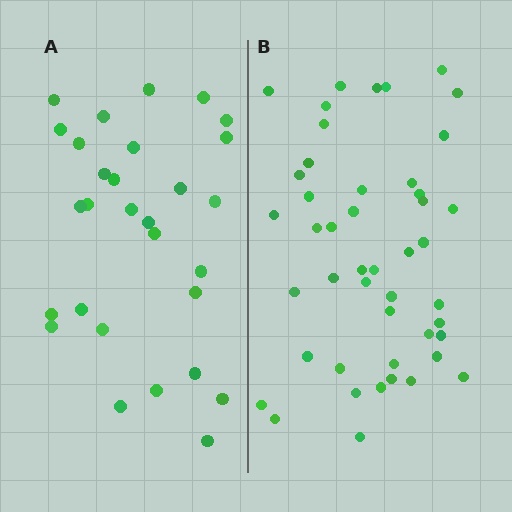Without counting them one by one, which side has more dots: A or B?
Region B (the right region) has more dots.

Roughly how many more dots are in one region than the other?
Region B has approximately 15 more dots than region A.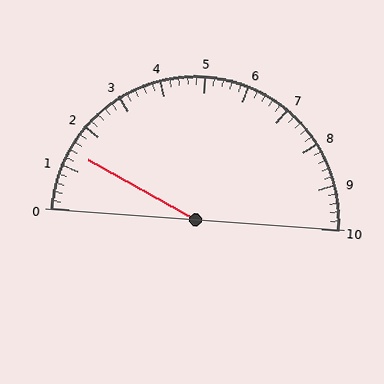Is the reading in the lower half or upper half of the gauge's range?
The reading is in the lower half of the range (0 to 10).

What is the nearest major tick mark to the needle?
The nearest major tick mark is 1.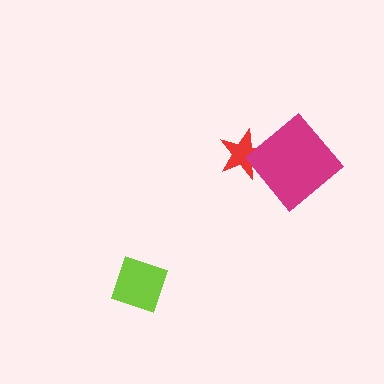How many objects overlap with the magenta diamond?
1 object overlaps with the magenta diamond.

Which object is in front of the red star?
The magenta diamond is in front of the red star.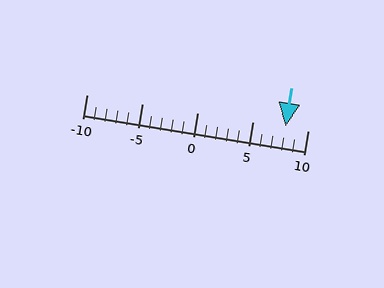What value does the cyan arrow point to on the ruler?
The cyan arrow points to approximately 8.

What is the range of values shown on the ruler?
The ruler shows values from -10 to 10.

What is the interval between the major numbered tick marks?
The major tick marks are spaced 5 units apart.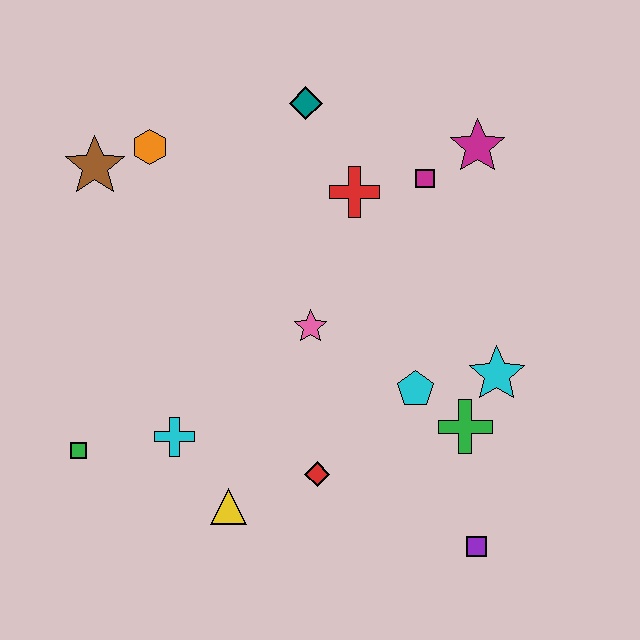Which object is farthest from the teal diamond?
The purple square is farthest from the teal diamond.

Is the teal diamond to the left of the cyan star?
Yes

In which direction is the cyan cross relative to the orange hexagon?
The cyan cross is below the orange hexagon.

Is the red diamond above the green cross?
No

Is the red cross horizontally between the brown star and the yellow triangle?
No